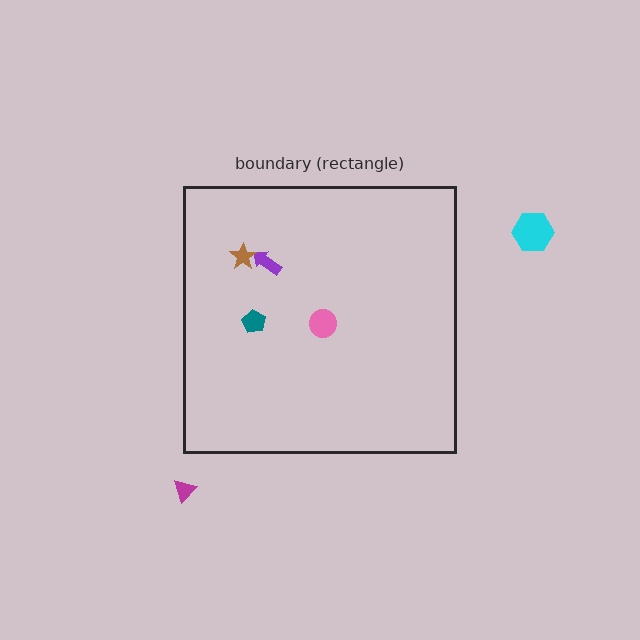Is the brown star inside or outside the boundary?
Inside.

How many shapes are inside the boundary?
4 inside, 2 outside.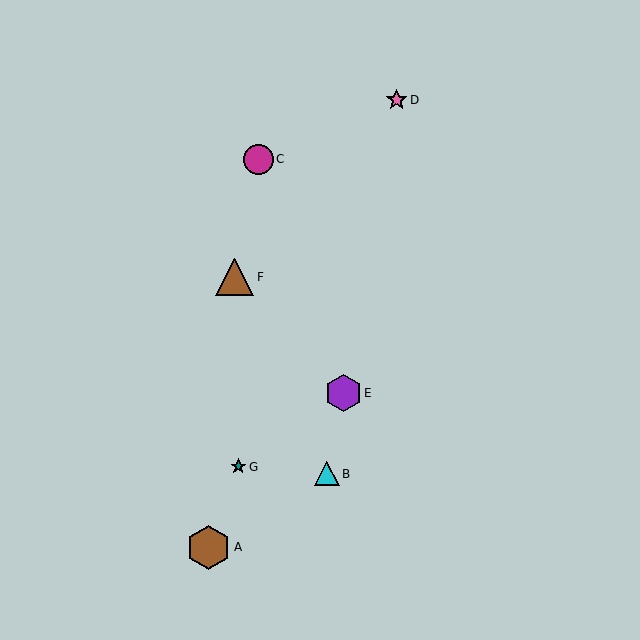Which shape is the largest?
The brown hexagon (labeled A) is the largest.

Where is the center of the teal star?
The center of the teal star is at (238, 467).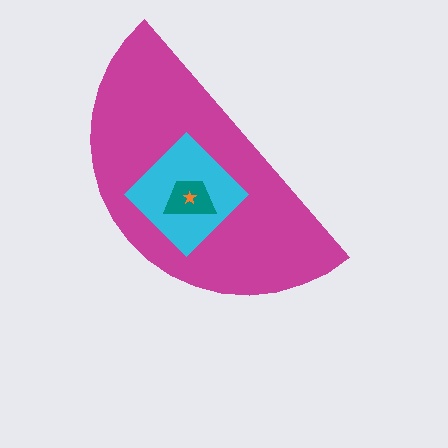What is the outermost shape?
The magenta semicircle.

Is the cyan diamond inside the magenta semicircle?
Yes.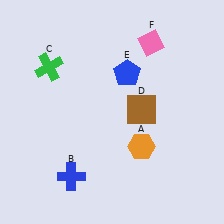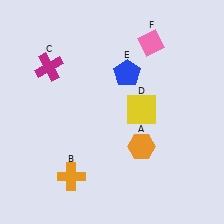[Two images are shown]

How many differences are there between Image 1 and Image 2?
There are 3 differences between the two images.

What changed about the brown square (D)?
In Image 1, D is brown. In Image 2, it changed to yellow.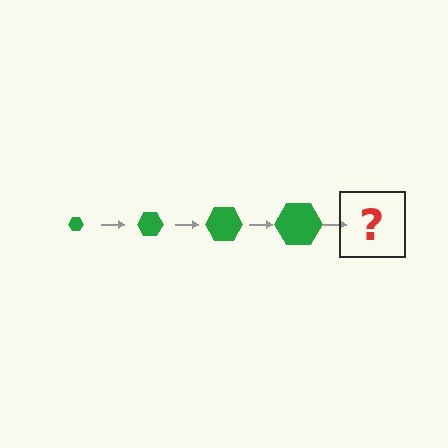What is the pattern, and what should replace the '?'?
The pattern is that the hexagon gets progressively larger each step. The '?' should be a green hexagon, larger than the previous one.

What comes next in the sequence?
The next element should be a green hexagon, larger than the previous one.